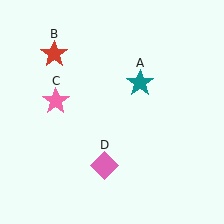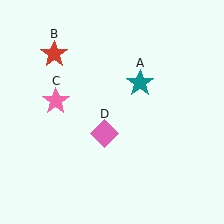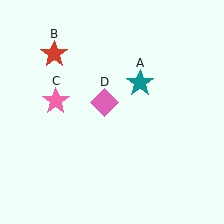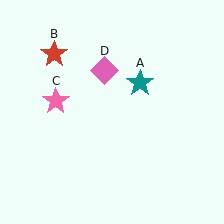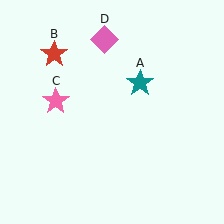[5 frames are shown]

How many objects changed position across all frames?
1 object changed position: pink diamond (object D).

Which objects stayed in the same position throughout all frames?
Teal star (object A) and red star (object B) and pink star (object C) remained stationary.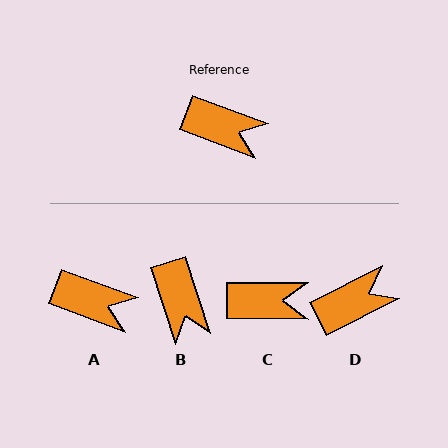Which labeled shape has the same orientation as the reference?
A.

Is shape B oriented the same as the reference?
No, it is off by about 51 degrees.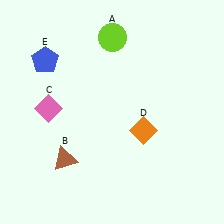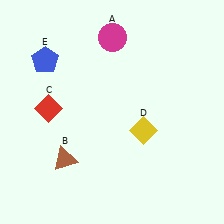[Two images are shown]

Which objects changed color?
A changed from lime to magenta. C changed from pink to red. D changed from orange to yellow.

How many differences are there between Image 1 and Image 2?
There are 3 differences between the two images.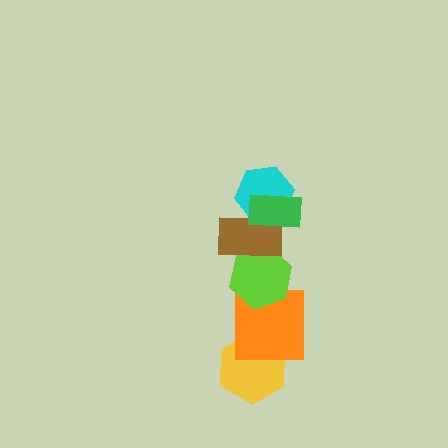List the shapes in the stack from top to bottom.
From top to bottom: the green rectangle, the cyan hexagon, the brown rectangle, the lime hexagon, the orange square, the yellow hexagon.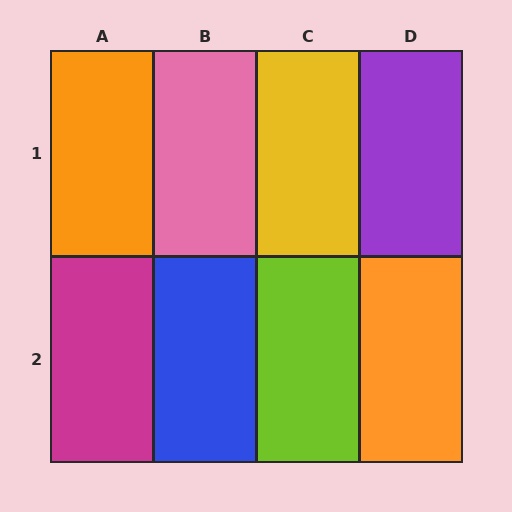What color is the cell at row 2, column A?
Magenta.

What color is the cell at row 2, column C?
Lime.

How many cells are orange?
2 cells are orange.